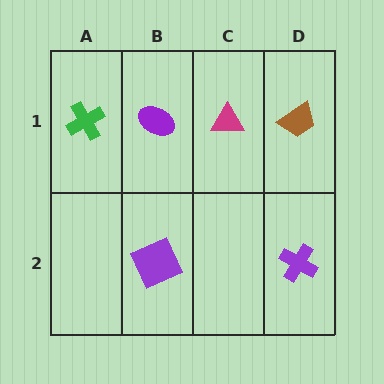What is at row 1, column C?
A magenta triangle.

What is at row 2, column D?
A purple cross.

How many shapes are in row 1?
4 shapes.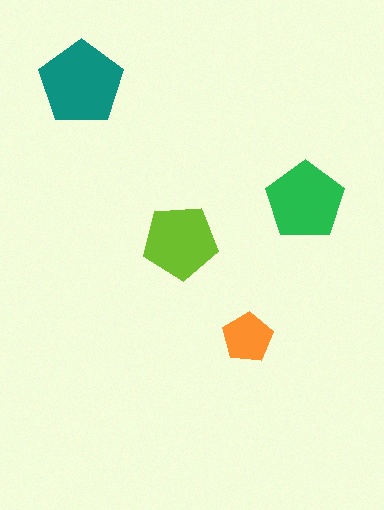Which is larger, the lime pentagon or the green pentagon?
The green one.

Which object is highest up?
The teal pentagon is topmost.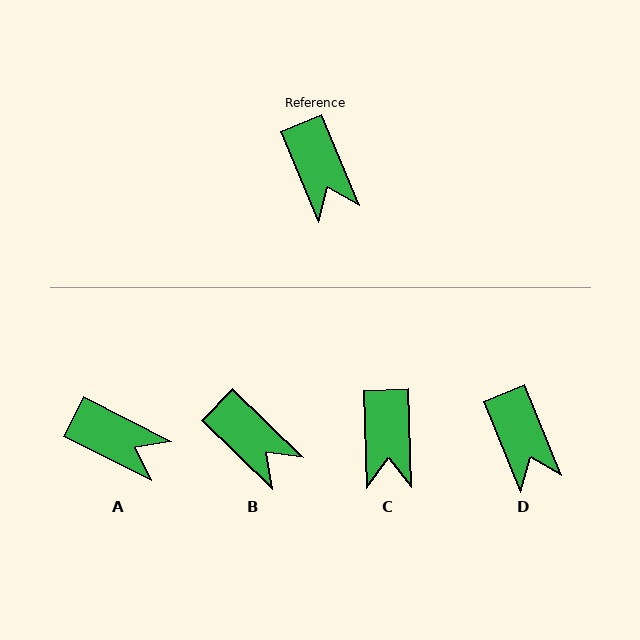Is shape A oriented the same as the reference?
No, it is off by about 41 degrees.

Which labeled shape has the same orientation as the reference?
D.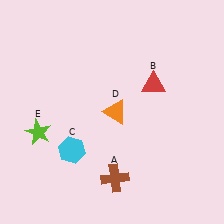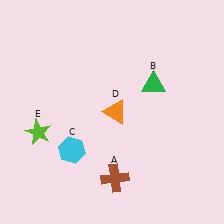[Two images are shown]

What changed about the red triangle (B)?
In Image 1, B is red. In Image 2, it changed to green.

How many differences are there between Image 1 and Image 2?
There is 1 difference between the two images.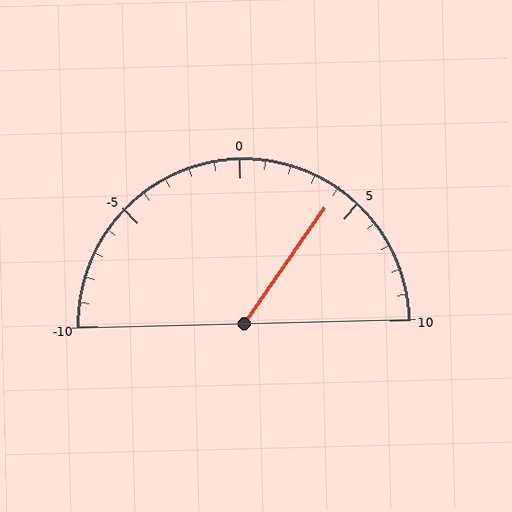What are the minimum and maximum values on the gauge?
The gauge ranges from -10 to 10.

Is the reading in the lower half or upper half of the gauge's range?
The reading is in the upper half of the range (-10 to 10).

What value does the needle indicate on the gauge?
The needle indicates approximately 4.